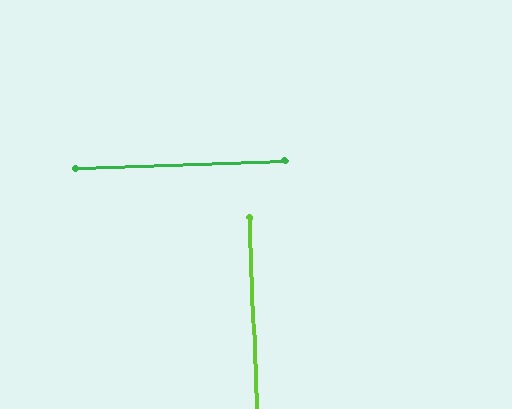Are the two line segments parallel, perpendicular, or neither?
Perpendicular — they meet at approximately 90°.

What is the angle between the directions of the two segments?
Approximately 90 degrees.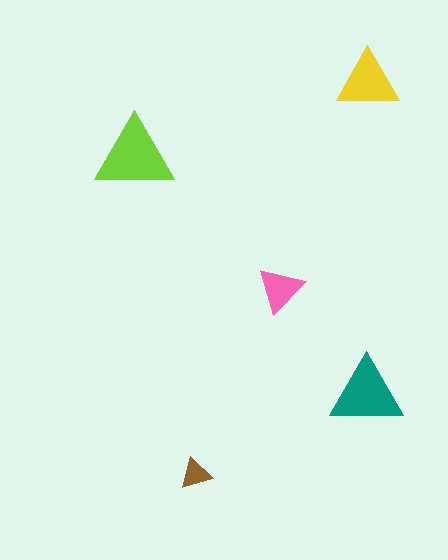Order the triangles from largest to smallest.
the lime one, the teal one, the yellow one, the pink one, the brown one.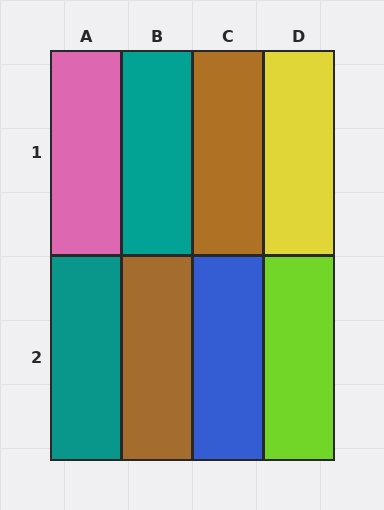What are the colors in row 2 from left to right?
Teal, brown, blue, lime.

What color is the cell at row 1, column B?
Teal.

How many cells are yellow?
1 cell is yellow.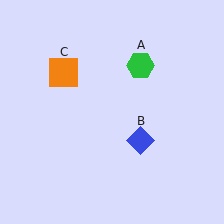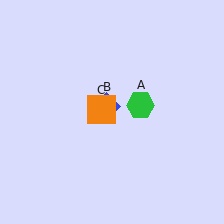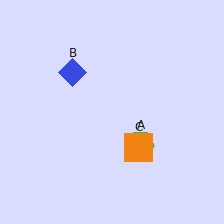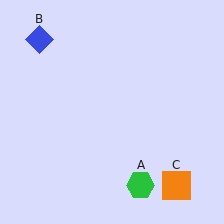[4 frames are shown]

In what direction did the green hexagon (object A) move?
The green hexagon (object A) moved down.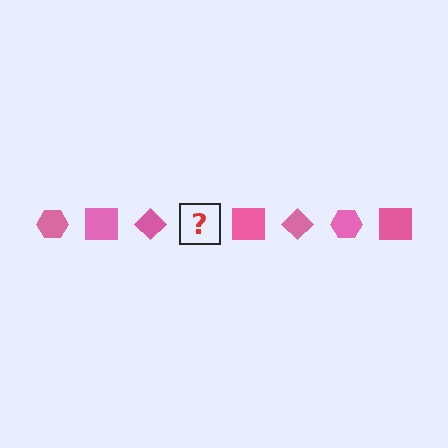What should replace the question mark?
The question mark should be replaced with a pink hexagon.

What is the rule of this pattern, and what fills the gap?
The rule is that the pattern cycles through hexagon, square, diamond shapes in pink. The gap should be filled with a pink hexagon.